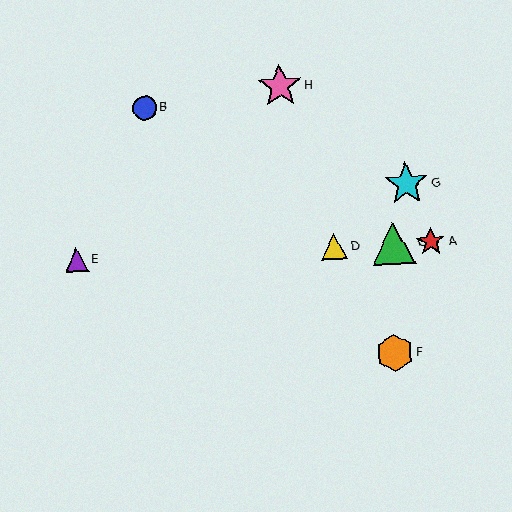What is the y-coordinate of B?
Object B is at y≈108.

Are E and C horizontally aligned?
Yes, both are at y≈260.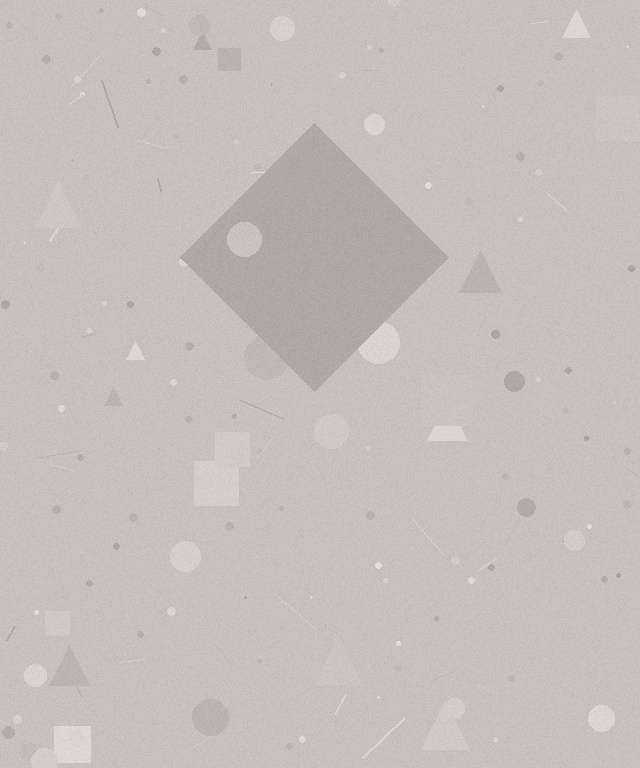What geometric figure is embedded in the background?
A diamond is embedded in the background.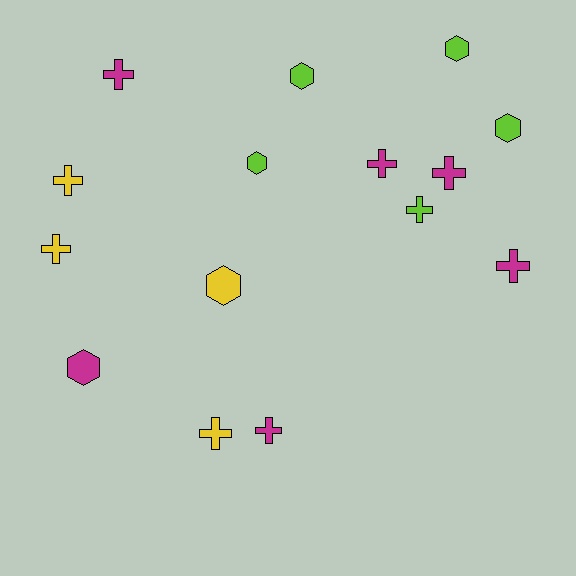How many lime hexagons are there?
There are 4 lime hexagons.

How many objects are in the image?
There are 15 objects.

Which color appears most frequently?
Magenta, with 6 objects.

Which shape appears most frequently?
Cross, with 9 objects.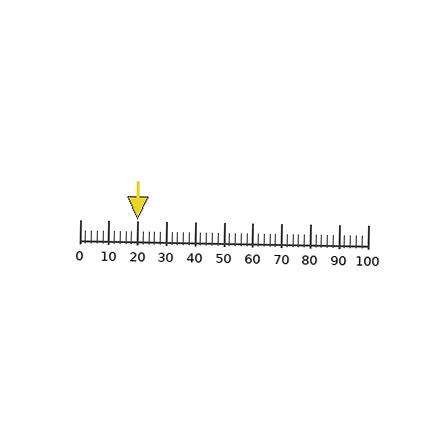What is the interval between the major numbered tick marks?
The major tick marks are spaced 10 units apart.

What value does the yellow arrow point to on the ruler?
The yellow arrow points to approximately 20.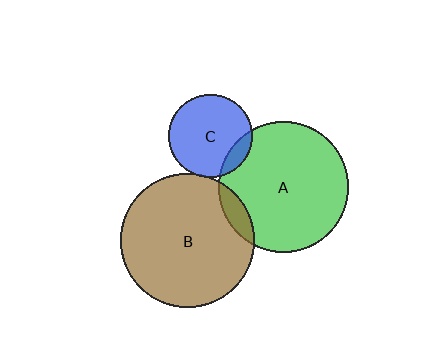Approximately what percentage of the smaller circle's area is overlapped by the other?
Approximately 15%.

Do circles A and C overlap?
Yes.